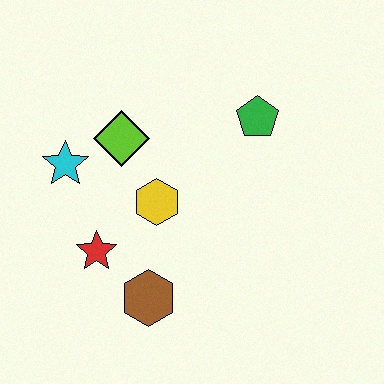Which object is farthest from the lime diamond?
The brown hexagon is farthest from the lime diamond.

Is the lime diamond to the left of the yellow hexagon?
Yes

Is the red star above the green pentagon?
No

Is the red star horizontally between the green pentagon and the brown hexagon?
No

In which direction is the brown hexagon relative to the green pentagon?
The brown hexagon is below the green pentagon.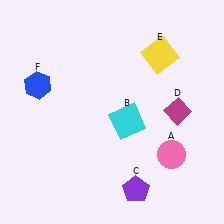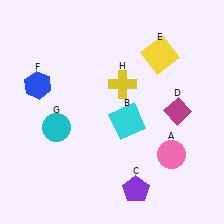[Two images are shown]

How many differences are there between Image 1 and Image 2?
There are 2 differences between the two images.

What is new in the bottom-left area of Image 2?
A cyan circle (G) was added in the bottom-left area of Image 2.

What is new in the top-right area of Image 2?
A yellow cross (H) was added in the top-right area of Image 2.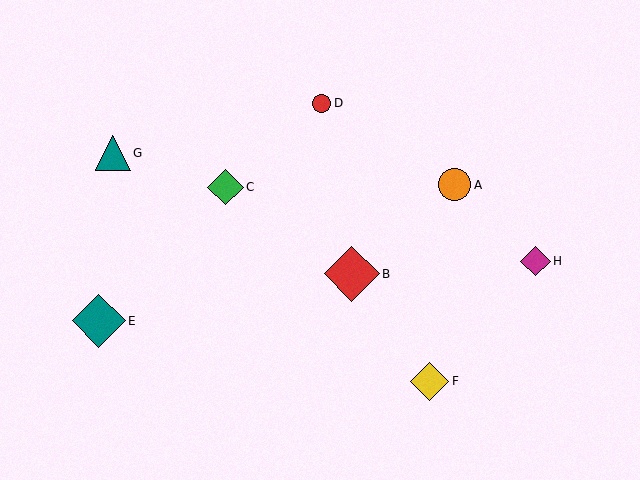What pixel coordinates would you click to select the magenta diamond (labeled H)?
Click at (535, 261) to select the magenta diamond H.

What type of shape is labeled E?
Shape E is a teal diamond.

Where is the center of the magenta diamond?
The center of the magenta diamond is at (535, 261).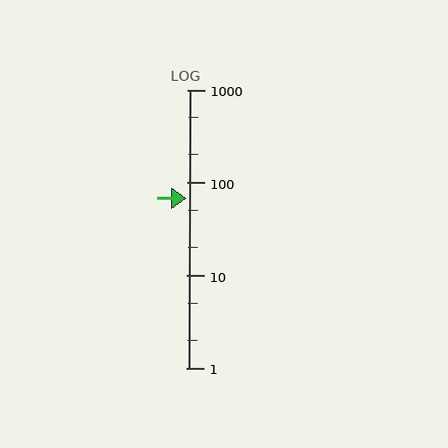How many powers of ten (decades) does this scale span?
The scale spans 3 decades, from 1 to 1000.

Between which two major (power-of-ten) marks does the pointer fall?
The pointer is between 10 and 100.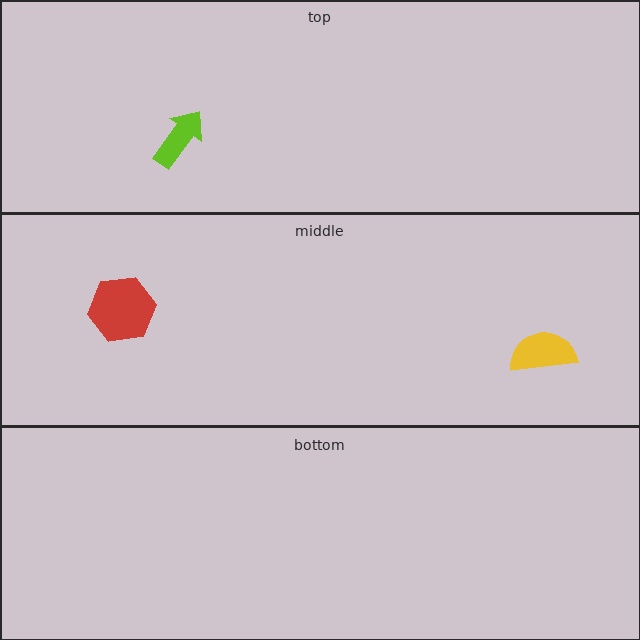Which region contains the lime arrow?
The top region.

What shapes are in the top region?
The lime arrow.